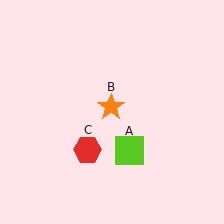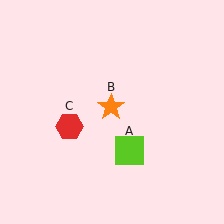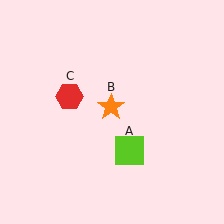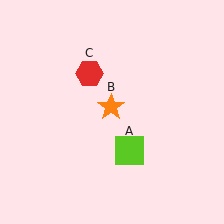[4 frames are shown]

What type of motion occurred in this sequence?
The red hexagon (object C) rotated clockwise around the center of the scene.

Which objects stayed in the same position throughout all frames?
Lime square (object A) and orange star (object B) remained stationary.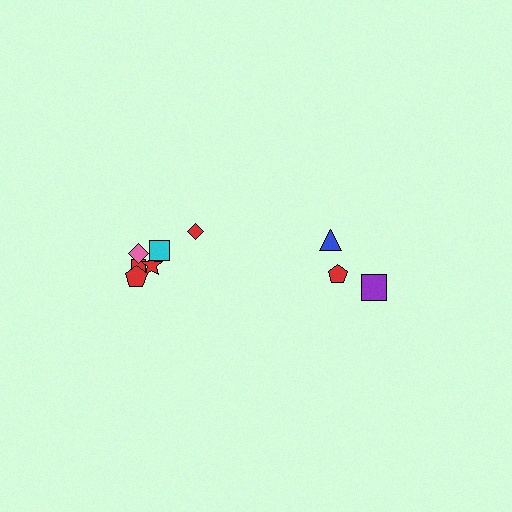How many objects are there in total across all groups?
There are 9 objects.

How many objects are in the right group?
There are 3 objects.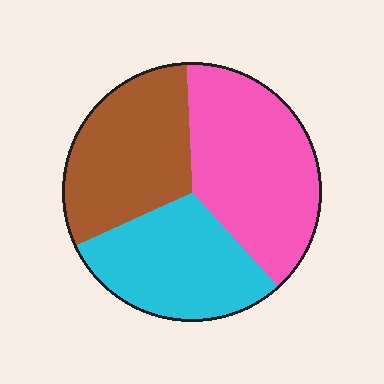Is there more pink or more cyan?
Pink.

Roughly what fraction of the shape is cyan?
Cyan takes up about one third (1/3) of the shape.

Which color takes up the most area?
Pink, at roughly 40%.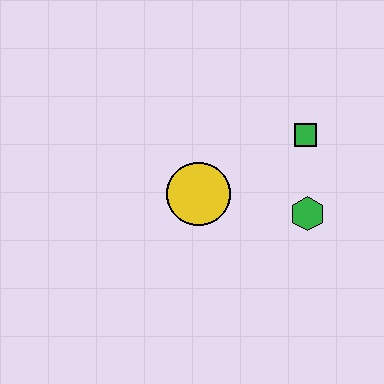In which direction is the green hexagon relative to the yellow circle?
The green hexagon is to the right of the yellow circle.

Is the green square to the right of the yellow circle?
Yes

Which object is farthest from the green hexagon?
The yellow circle is farthest from the green hexagon.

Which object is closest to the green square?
The green hexagon is closest to the green square.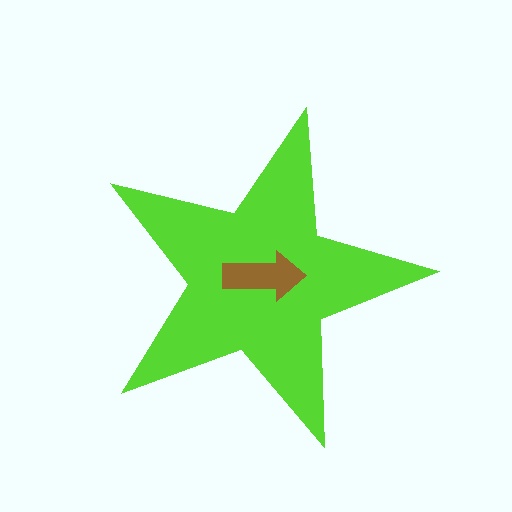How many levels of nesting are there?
2.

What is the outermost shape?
The lime star.